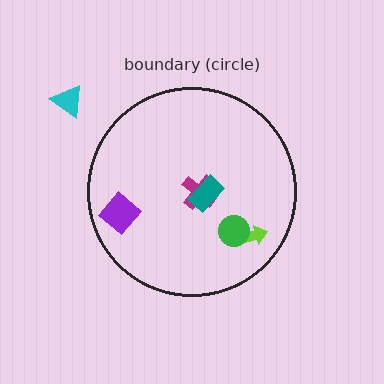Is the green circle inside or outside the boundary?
Inside.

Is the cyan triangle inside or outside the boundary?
Outside.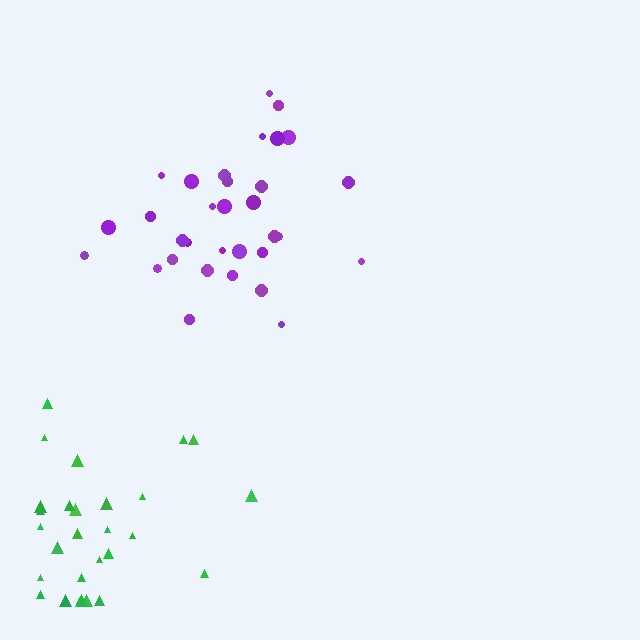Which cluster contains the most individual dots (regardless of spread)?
Purple (32).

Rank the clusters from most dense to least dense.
purple, green.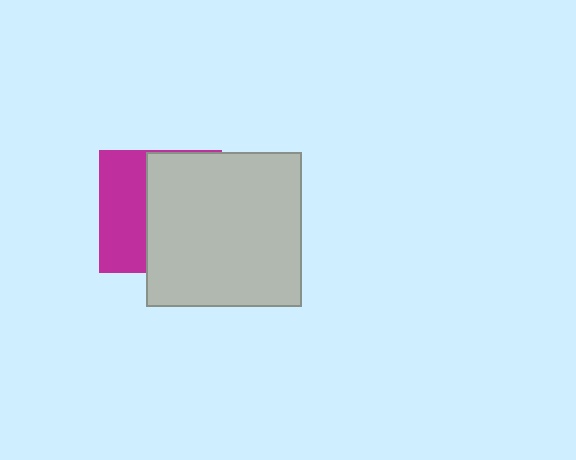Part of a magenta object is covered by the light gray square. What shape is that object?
It is a square.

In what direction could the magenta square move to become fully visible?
The magenta square could move left. That would shift it out from behind the light gray square entirely.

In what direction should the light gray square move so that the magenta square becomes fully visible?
The light gray square should move right. That is the shortest direction to clear the overlap and leave the magenta square fully visible.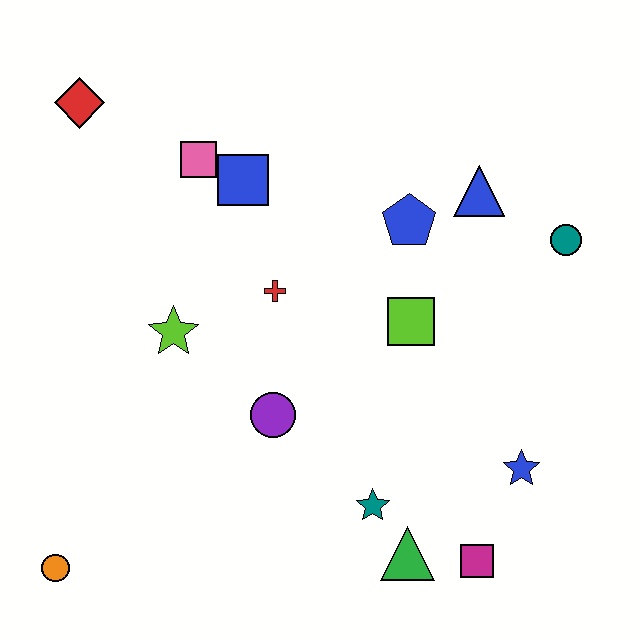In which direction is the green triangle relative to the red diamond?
The green triangle is below the red diamond.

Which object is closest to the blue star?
The magenta square is closest to the blue star.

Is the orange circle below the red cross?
Yes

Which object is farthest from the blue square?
The magenta square is farthest from the blue square.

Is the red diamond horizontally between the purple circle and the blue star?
No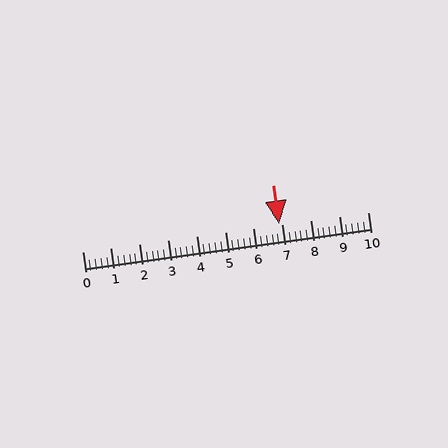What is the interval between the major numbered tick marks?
The major tick marks are spaced 1 units apart.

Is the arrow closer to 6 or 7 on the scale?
The arrow is closer to 7.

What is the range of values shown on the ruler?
The ruler shows values from 0 to 10.